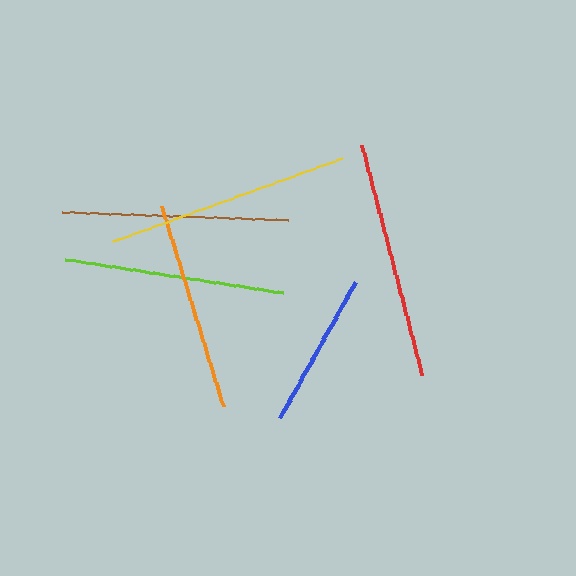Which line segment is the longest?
The yellow line is the longest at approximately 244 pixels.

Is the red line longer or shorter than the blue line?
The red line is longer than the blue line.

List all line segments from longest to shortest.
From longest to shortest: yellow, red, brown, lime, orange, blue.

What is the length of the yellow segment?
The yellow segment is approximately 244 pixels long.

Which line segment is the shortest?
The blue line is the shortest at approximately 156 pixels.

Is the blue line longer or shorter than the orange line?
The orange line is longer than the blue line.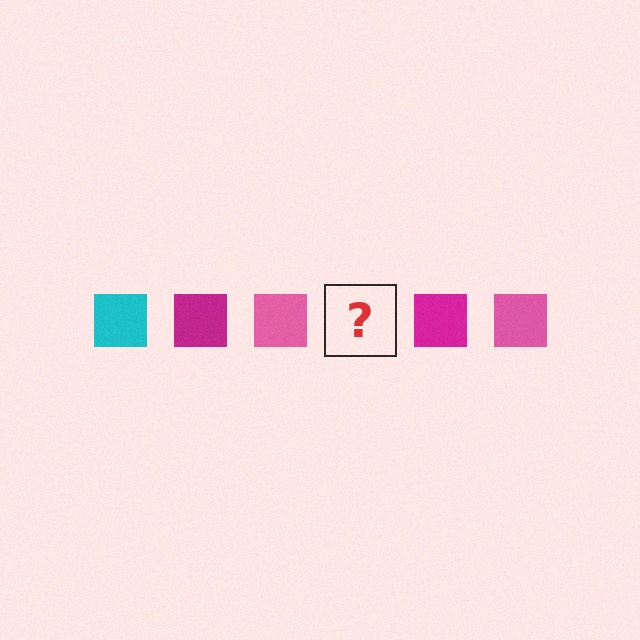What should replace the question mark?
The question mark should be replaced with a cyan square.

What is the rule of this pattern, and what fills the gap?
The rule is that the pattern cycles through cyan, magenta, pink squares. The gap should be filled with a cyan square.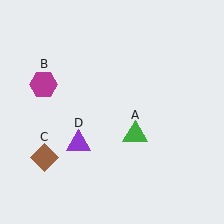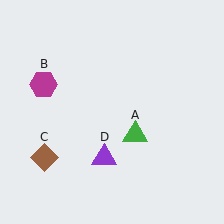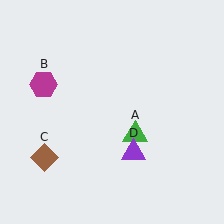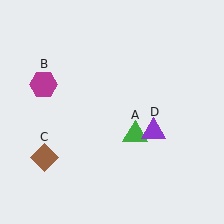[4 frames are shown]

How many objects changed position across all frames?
1 object changed position: purple triangle (object D).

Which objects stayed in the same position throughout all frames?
Green triangle (object A) and magenta hexagon (object B) and brown diamond (object C) remained stationary.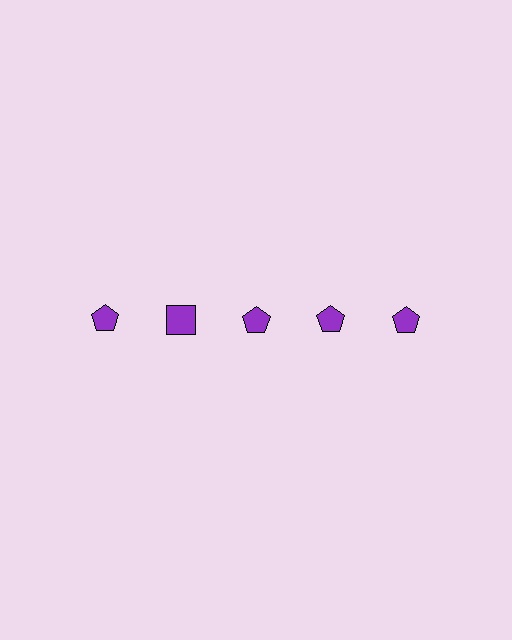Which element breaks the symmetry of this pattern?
The purple square in the top row, second from left column breaks the symmetry. All other shapes are purple pentagons.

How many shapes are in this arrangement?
There are 5 shapes arranged in a grid pattern.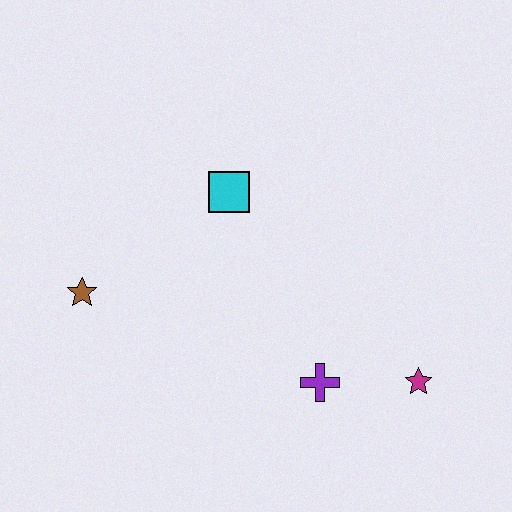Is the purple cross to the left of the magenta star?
Yes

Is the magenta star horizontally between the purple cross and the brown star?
No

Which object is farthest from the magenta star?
The brown star is farthest from the magenta star.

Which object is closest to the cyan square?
The brown star is closest to the cyan square.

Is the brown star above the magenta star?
Yes